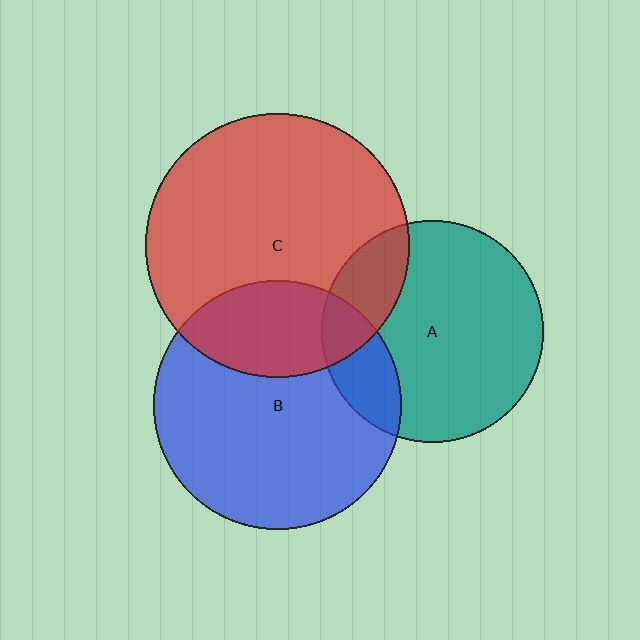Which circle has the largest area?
Circle C (red).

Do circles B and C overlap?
Yes.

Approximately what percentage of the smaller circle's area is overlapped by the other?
Approximately 30%.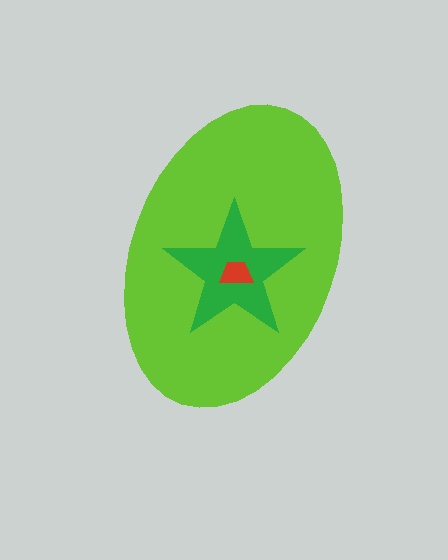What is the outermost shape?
The lime ellipse.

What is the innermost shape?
The red trapezoid.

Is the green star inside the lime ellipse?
Yes.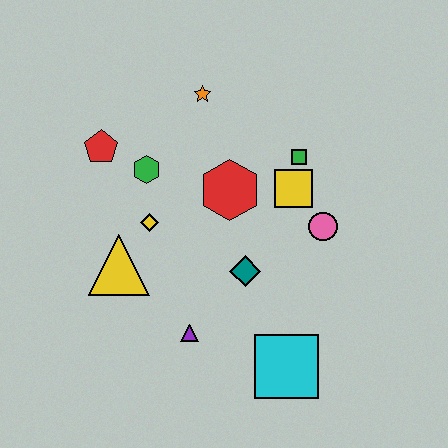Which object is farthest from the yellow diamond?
The cyan square is farthest from the yellow diamond.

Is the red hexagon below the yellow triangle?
No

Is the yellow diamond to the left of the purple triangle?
Yes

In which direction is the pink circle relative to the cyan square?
The pink circle is above the cyan square.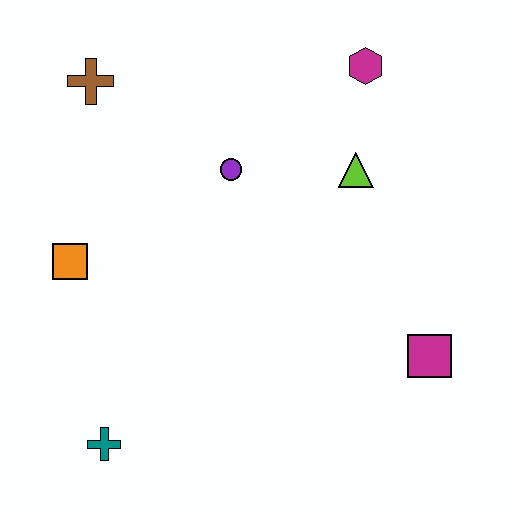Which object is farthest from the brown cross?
The magenta square is farthest from the brown cross.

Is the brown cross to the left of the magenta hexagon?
Yes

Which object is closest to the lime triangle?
The magenta hexagon is closest to the lime triangle.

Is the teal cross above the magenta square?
No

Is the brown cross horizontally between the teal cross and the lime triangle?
No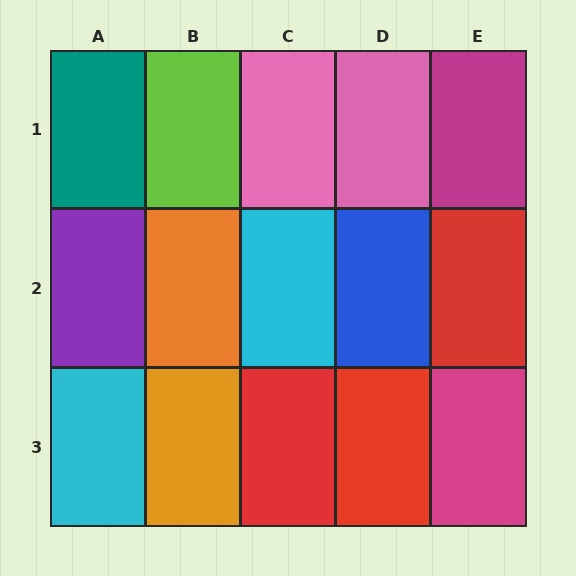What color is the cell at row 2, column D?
Blue.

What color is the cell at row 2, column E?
Red.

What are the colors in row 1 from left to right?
Teal, lime, pink, pink, magenta.